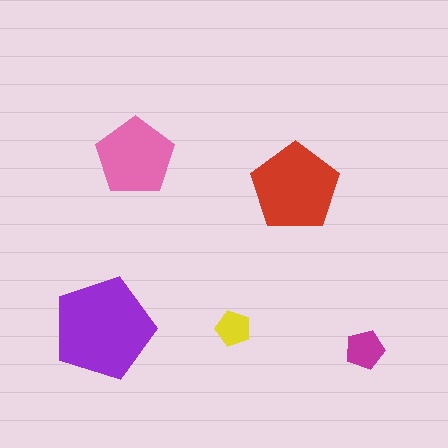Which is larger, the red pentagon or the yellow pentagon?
The red one.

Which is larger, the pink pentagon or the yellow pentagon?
The pink one.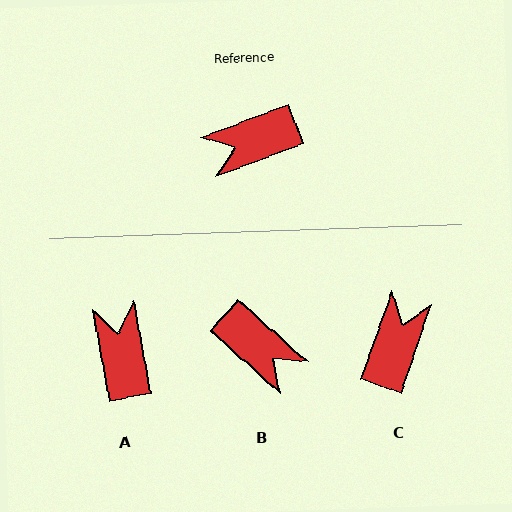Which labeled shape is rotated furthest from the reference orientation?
C, about 130 degrees away.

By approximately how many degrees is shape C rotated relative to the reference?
Approximately 130 degrees clockwise.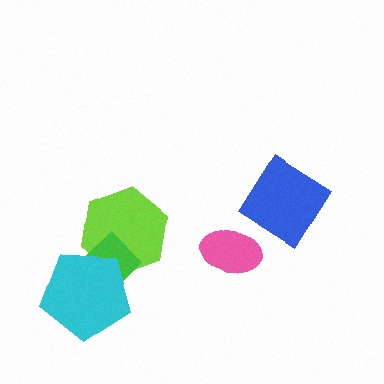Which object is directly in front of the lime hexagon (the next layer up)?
The green diamond is directly in front of the lime hexagon.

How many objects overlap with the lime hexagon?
2 objects overlap with the lime hexagon.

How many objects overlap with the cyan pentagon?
2 objects overlap with the cyan pentagon.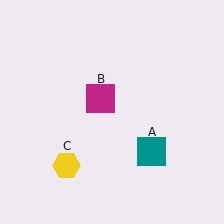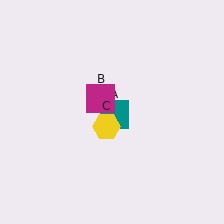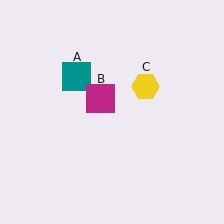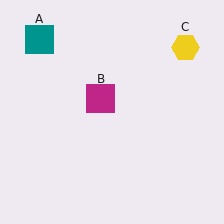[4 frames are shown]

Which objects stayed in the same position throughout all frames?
Magenta square (object B) remained stationary.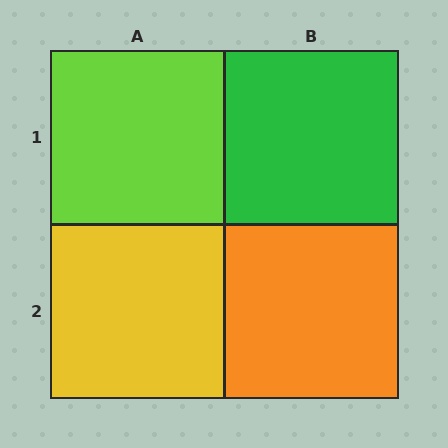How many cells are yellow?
1 cell is yellow.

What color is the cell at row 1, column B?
Green.